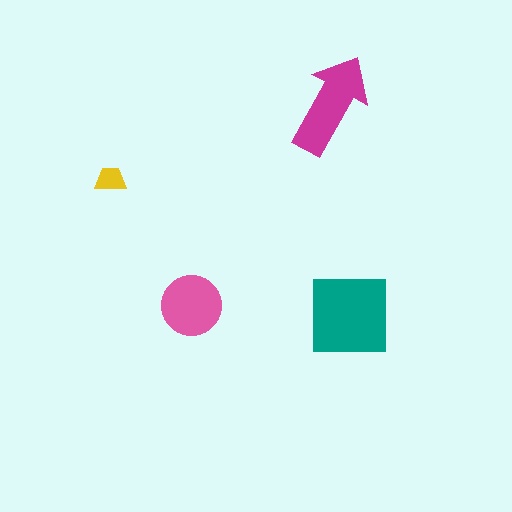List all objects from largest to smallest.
The teal square, the magenta arrow, the pink circle, the yellow trapezoid.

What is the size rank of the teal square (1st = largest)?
1st.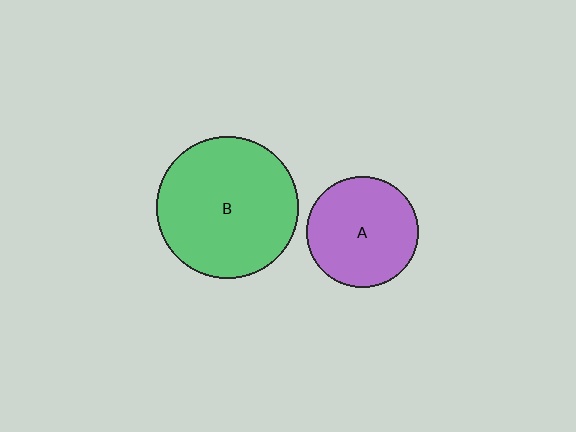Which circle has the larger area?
Circle B (green).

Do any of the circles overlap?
No, none of the circles overlap.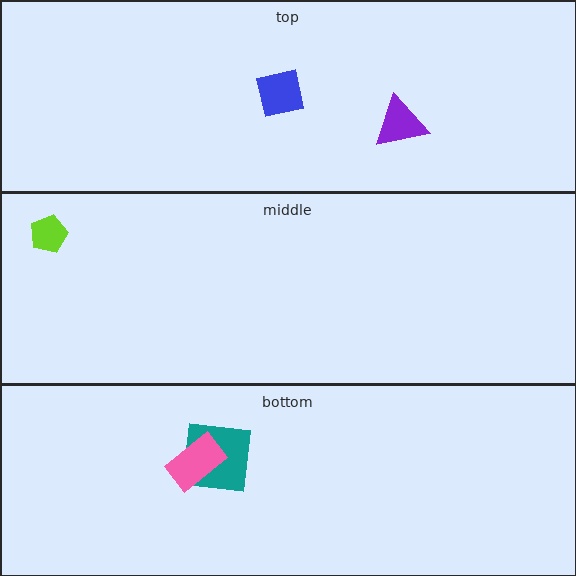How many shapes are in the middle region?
1.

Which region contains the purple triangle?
The top region.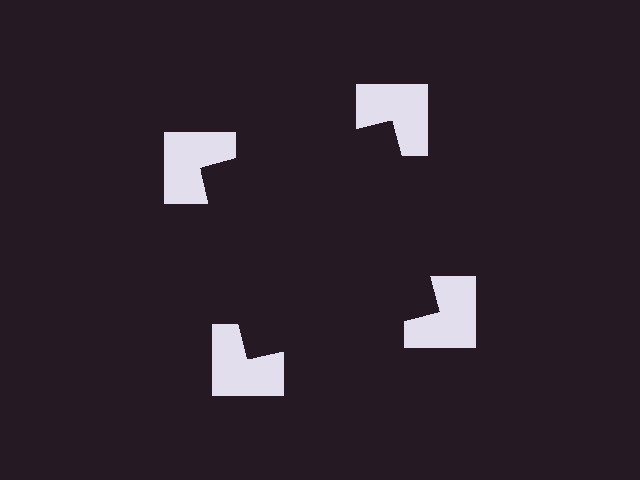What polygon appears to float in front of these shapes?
An illusory square — its edges are inferred from the aligned wedge cuts in the notched squares, not physically drawn.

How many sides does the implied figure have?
4 sides.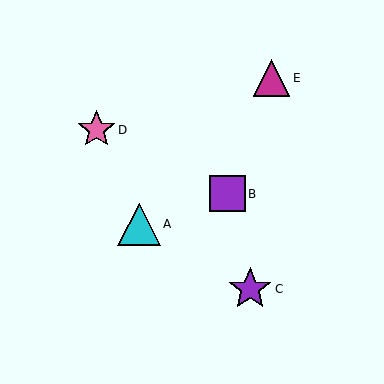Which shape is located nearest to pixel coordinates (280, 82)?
The magenta triangle (labeled E) at (271, 78) is nearest to that location.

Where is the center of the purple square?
The center of the purple square is at (227, 194).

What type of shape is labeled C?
Shape C is a purple star.